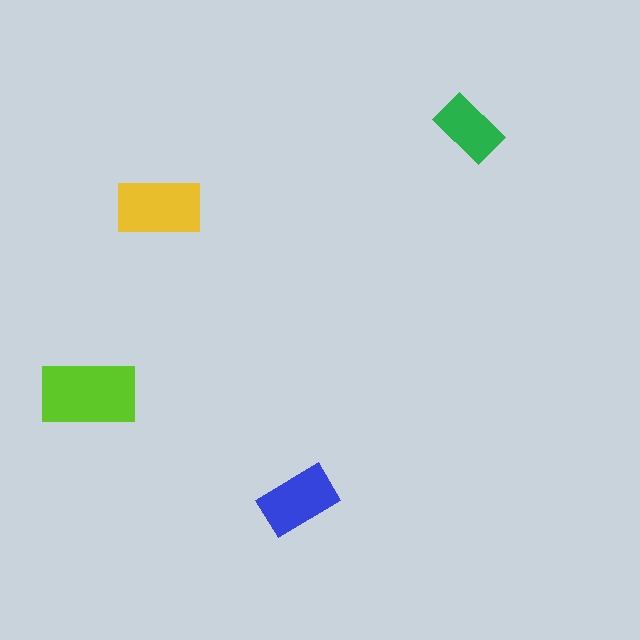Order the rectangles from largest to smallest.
the lime one, the yellow one, the blue one, the green one.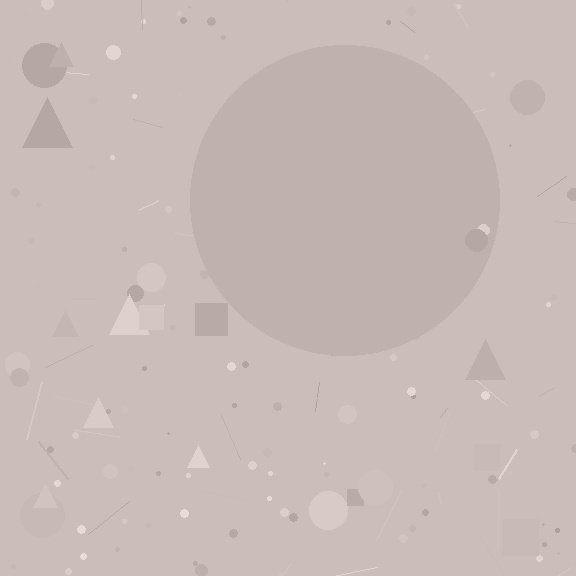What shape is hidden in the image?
A circle is hidden in the image.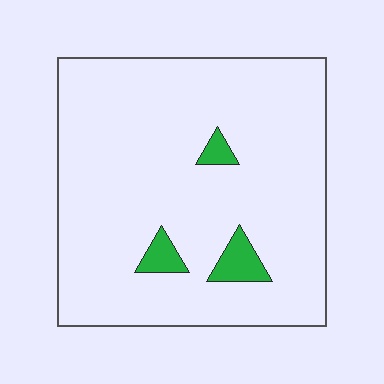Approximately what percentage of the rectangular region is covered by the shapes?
Approximately 5%.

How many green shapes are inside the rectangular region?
3.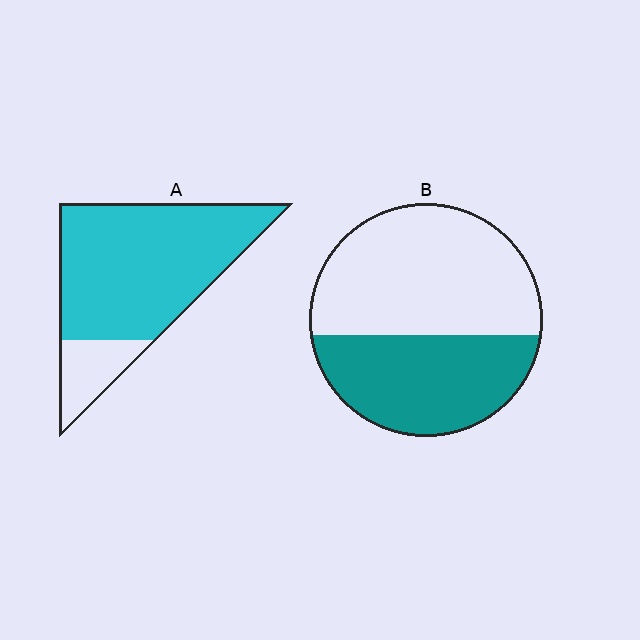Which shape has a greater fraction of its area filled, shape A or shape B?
Shape A.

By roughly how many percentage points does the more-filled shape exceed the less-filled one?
By roughly 40 percentage points (A over B).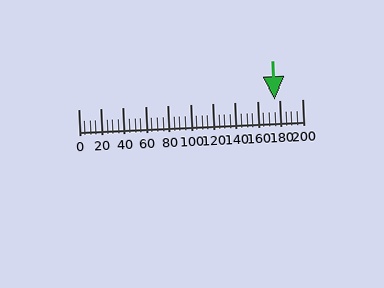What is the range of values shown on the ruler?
The ruler shows values from 0 to 200.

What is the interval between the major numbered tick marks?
The major tick marks are spaced 20 units apart.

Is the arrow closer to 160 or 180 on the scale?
The arrow is closer to 180.